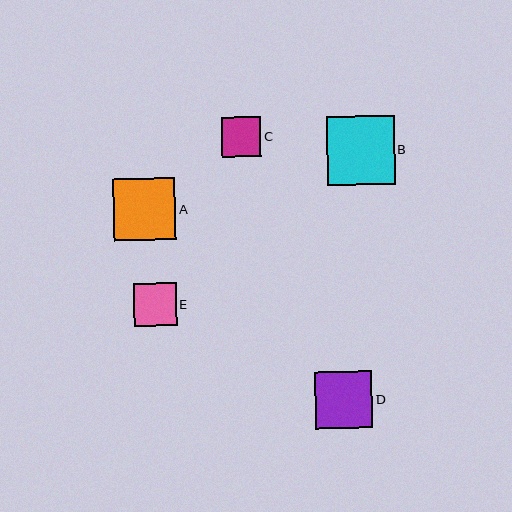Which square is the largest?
Square B is the largest with a size of approximately 68 pixels.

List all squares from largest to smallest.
From largest to smallest: B, A, D, E, C.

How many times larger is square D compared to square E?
Square D is approximately 1.3 times the size of square E.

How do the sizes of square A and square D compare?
Square A and square D are approximately the same size.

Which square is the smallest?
Square C is the smallest with a size of approximately 39 pixels.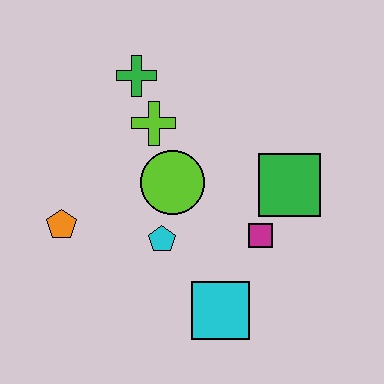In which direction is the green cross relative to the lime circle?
The green cross is above the lime circle.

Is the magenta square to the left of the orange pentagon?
No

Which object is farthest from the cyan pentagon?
The green cross is farthest from the cyan pentagon.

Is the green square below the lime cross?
Yes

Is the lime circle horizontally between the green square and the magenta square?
No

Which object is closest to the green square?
The magenta square is closest to the green square.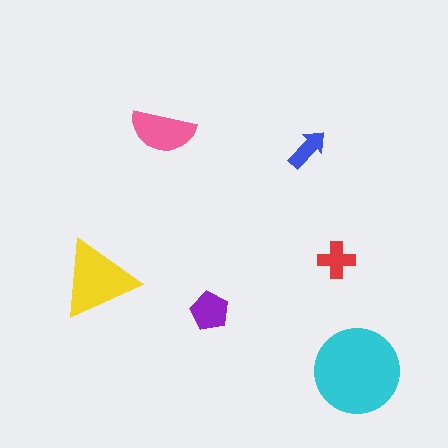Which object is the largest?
The cyan circle.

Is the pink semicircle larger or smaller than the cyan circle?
Smaller.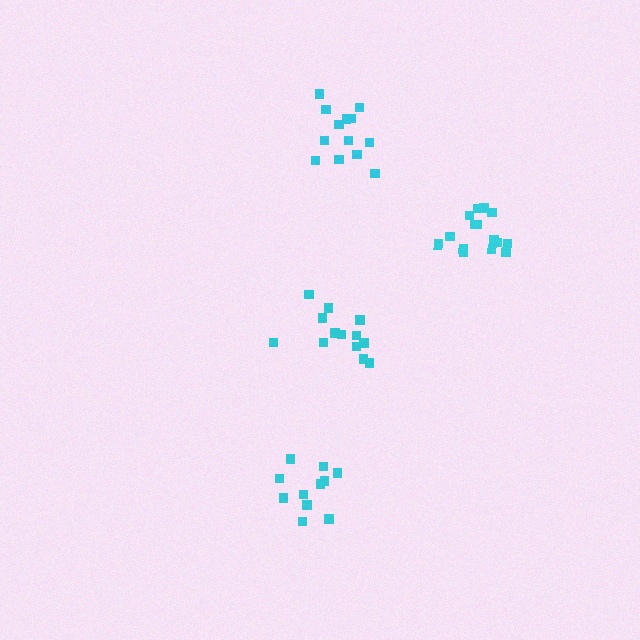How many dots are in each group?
Group 1: 13 dots, Group 2: 16 dots, Group 3: 11 dots, Group 4: 13 dots (53 total).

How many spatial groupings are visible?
There are 4 spatial groupings.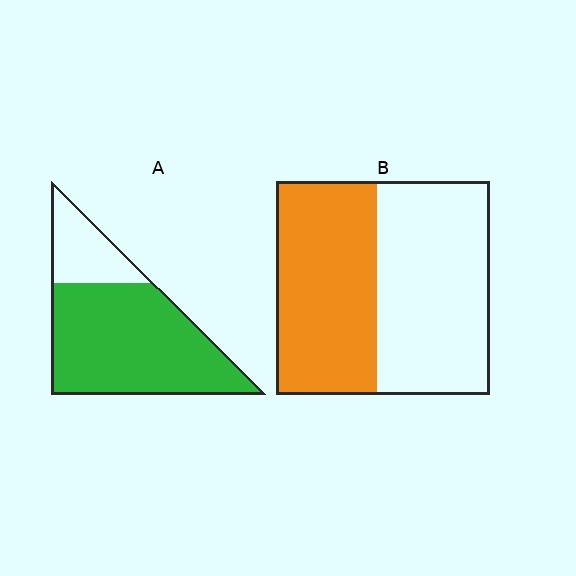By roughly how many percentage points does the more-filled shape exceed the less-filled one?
By roughly 30 percentage points (A over B).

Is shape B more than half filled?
Roughly half.